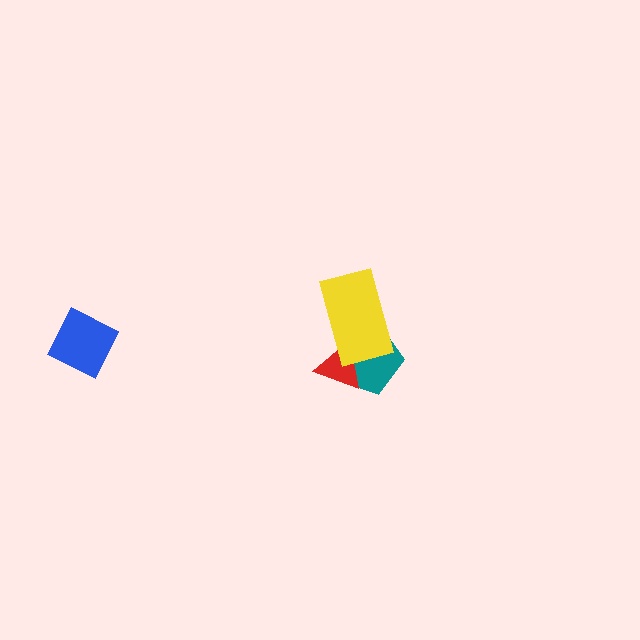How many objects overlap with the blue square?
0 objects overlap with the blue square.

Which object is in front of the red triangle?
The yellow rectangle is in front of the red triangle.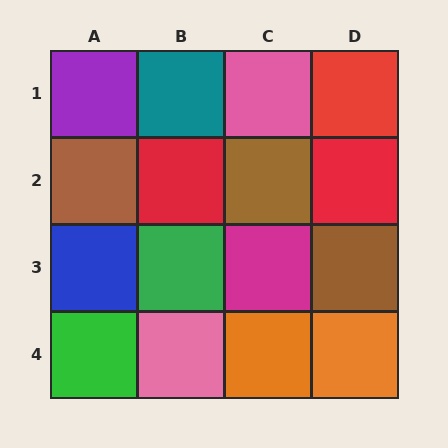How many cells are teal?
1 cell is teal.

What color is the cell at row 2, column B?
Red.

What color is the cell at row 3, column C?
Magenta.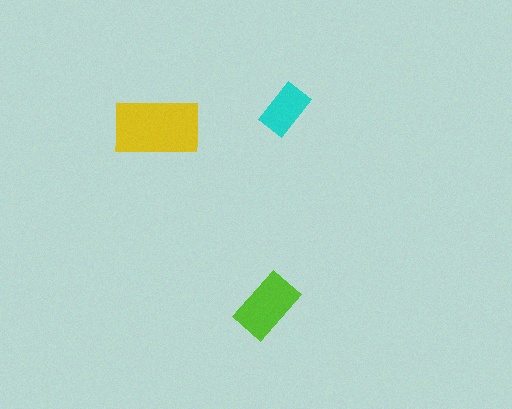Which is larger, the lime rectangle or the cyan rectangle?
The lime one.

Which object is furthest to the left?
The yellow rectangle is leftmost.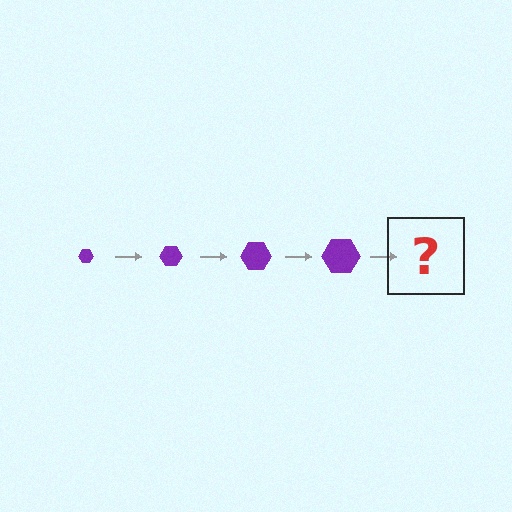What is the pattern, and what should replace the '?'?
The pattern is that the hexagon gets progressively larger each step. The '?' should be a purple hexagon, larger than the previous one.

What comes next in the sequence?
The next element should be a purple hexagon, larger than the previous one.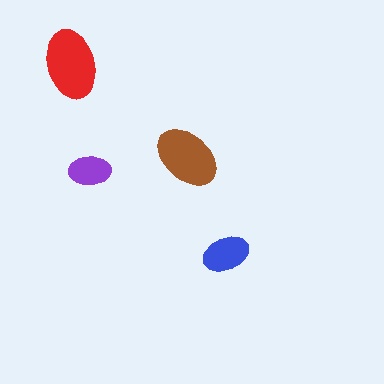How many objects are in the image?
There are 4 objects in the image.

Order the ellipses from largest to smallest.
the red one, the brown one, the blue one, the purple one.